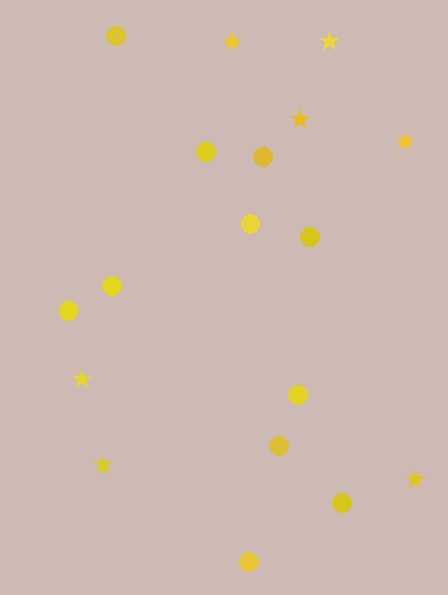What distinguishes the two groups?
There are 2 groups: one group of stars (7) and one group of circles (11).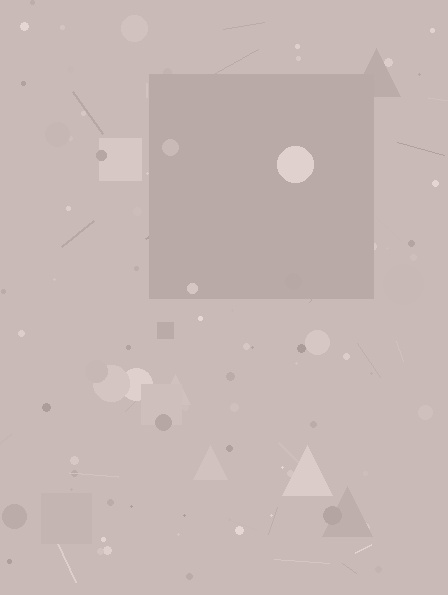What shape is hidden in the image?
A square is hidden in the image.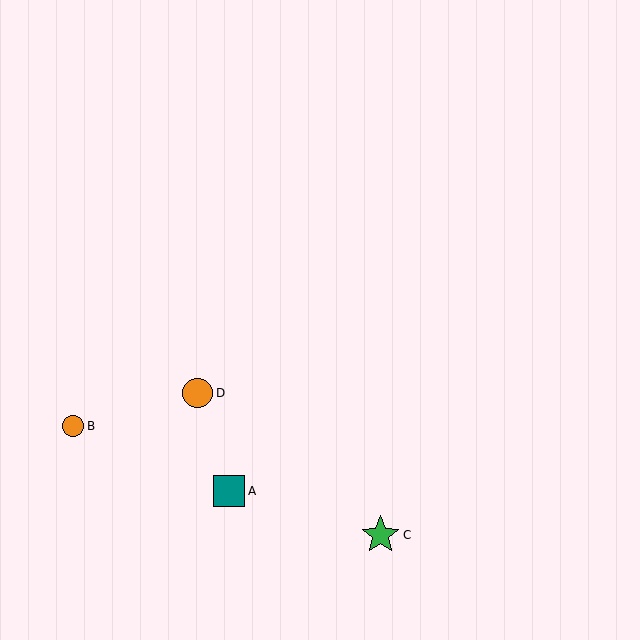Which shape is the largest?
The green star (labeled C) is the largest.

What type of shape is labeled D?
Shape D is an orange circle.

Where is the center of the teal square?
The center of the teal square is at (229, 491).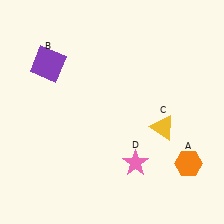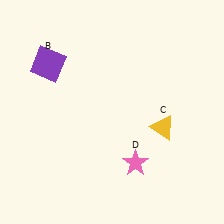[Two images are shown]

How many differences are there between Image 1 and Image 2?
There is 1 difference between the two images.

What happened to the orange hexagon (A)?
The orange hexagon (A) was removed in Image 2. It was in the bottom-right area of Image 1.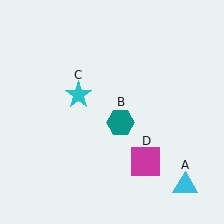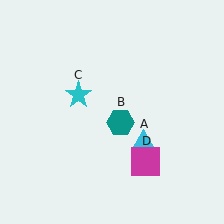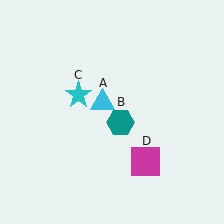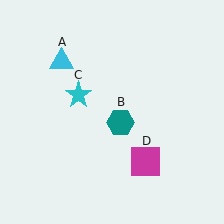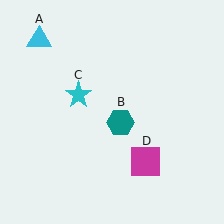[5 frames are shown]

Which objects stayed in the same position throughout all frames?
Teal hexagon (object B) and cyan star (object C) and magenta square (object D) remained stationary.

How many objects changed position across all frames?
1 object changed position: cyan triangle (object A).